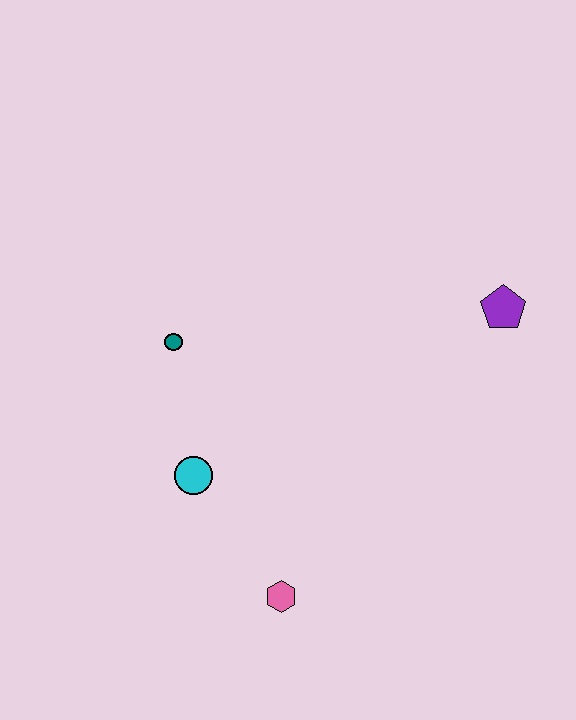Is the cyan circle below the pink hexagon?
No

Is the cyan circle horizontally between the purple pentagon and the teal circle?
Yes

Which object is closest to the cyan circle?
The teal circle is closest to the cyan circle.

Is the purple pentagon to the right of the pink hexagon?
Yes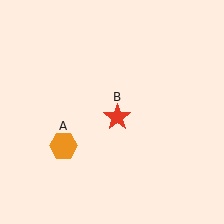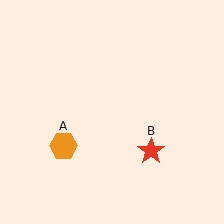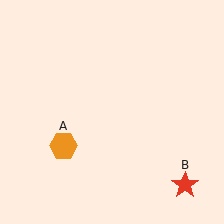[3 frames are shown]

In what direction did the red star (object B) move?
The red star (object B) moved down and to the right.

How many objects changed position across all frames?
1 object changed position: red star (object B).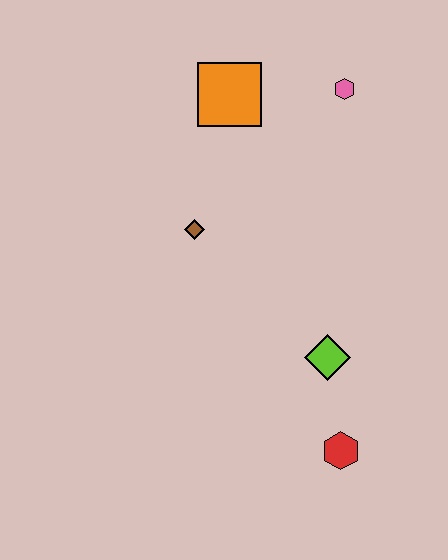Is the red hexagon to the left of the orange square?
No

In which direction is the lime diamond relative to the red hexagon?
The lime diamond is above the red hexagon.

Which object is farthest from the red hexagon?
The orange square is farthest from the red hexagon.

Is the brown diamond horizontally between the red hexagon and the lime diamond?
No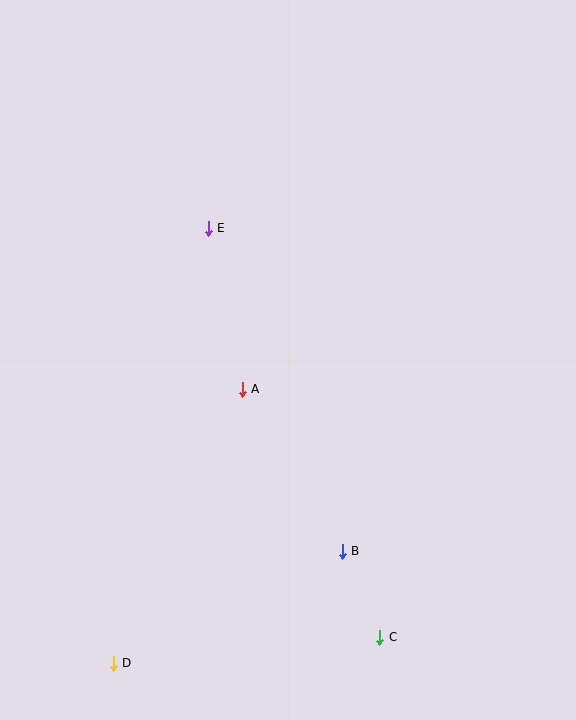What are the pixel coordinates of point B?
Point B is at (342, 551).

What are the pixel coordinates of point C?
Point C is at (380, 637).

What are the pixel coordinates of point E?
Point E is at (208, 228).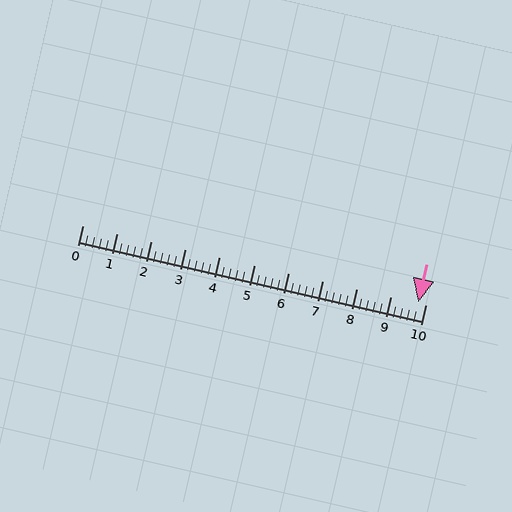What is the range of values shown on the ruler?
The ruler shows values from 0 to 10.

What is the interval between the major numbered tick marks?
The major tick marks are spaced 1 units apart.